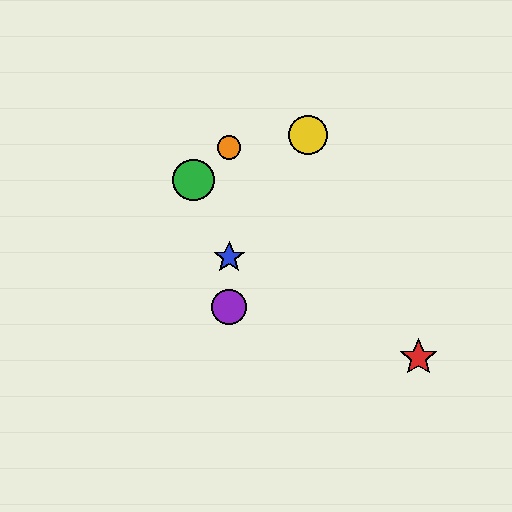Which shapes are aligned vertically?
The blue star, the purple circle, the orange circle are aligned vertically.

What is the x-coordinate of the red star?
The red star is at x≈418.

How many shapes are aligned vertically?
3 shapes (the blue star, the purple circle, the orange circle) are aligned vertically.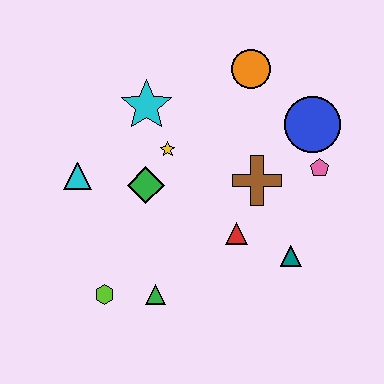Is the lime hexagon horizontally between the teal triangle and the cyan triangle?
Yes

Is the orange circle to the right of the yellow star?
Yes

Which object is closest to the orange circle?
The blue circle is closest to the orange circle.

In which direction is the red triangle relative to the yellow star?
The red triangle is below the yellow star.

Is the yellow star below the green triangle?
No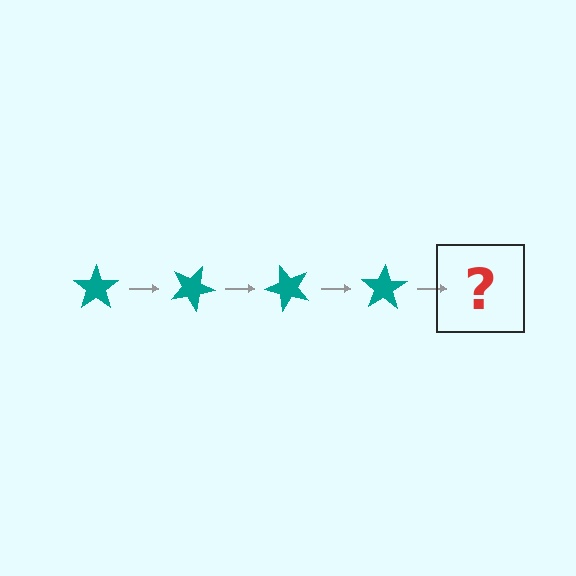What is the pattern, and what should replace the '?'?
The pattern is that the star rotates 25 degrees each step. The '?' should be a teal star rotated 100 degrees.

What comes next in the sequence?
The next element should be a teal star rotated 100 degrees.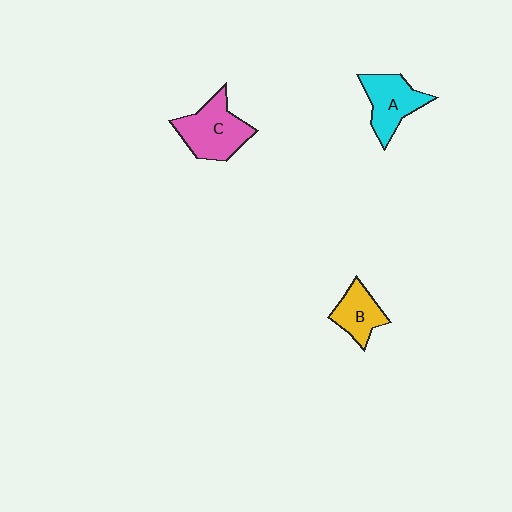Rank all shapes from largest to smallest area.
From largest to smallest: C (pink), A (cyan), B (yellow).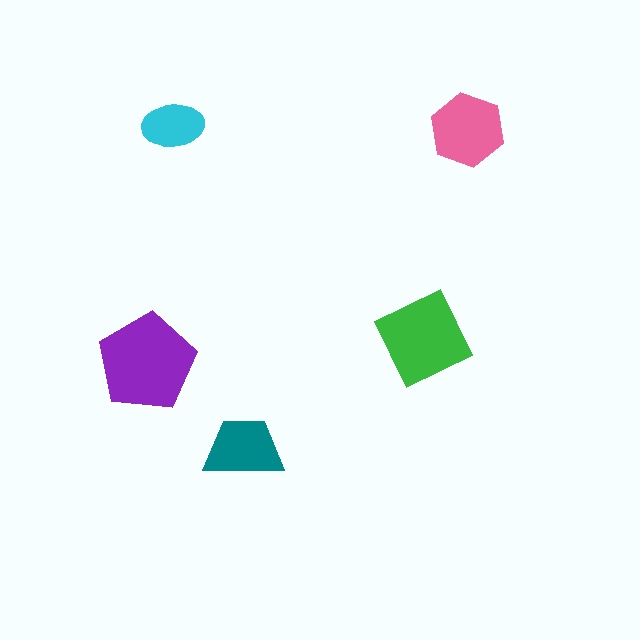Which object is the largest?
The purple pentagon.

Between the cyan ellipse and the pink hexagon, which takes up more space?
The pink hexagon.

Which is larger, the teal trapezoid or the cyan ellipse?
The teal trapezoid.